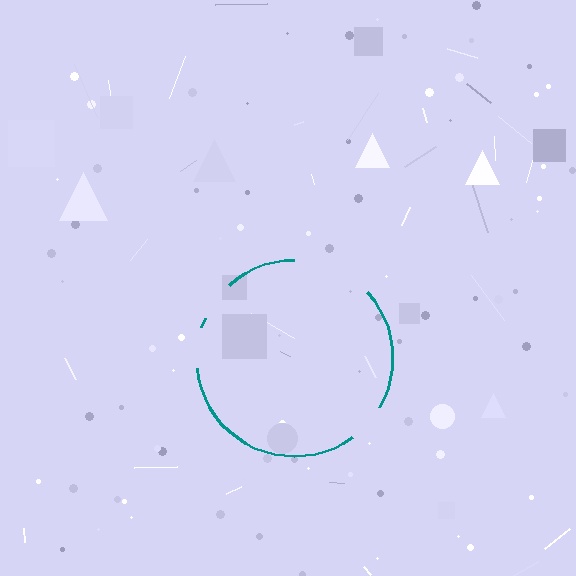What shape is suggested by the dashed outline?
The dashed outline suggests a circle.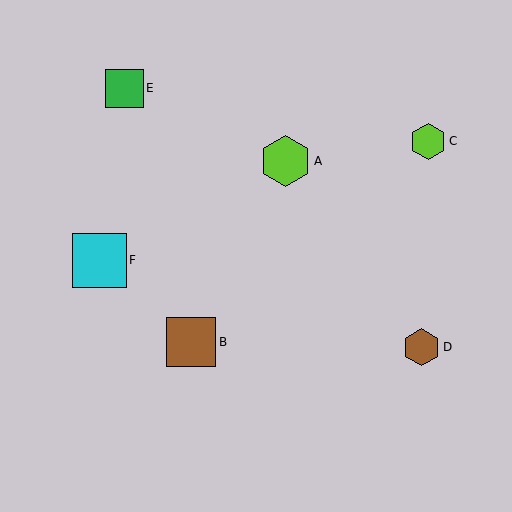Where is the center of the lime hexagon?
The center of the lime hexagon is at (286, 161).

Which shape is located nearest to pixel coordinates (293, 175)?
The lime hexagon (labeled A) at (286, 161) is nearest to that location.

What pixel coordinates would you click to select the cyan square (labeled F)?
Click at (99, 260) to select the cyan square F.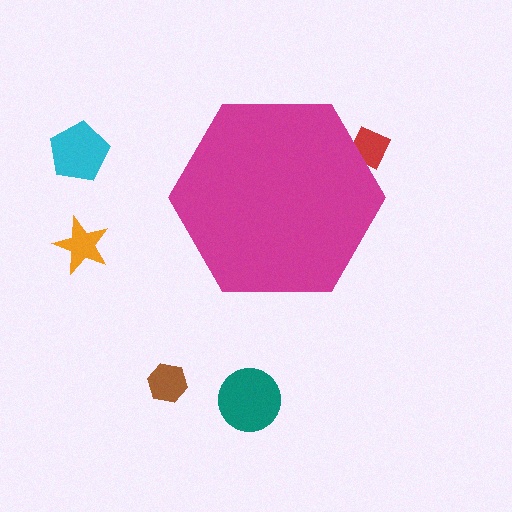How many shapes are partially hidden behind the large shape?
1 shape is partially hidden.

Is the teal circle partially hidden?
No, the teal circle is fully visible.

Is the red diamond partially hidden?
Yes, the red diamond is partially hidden behind the magenta hexagon.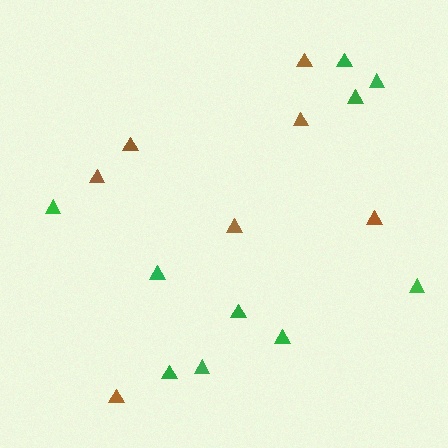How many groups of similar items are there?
There are 2 groups: one group of green triangles (10) and one group of brown triangles (7).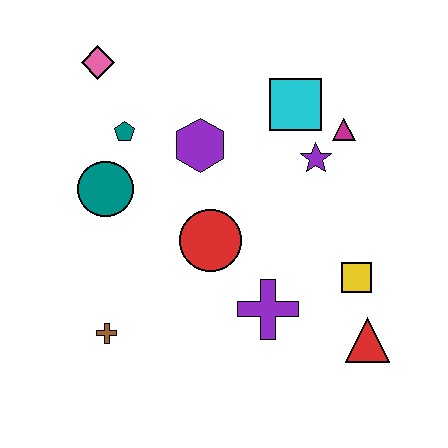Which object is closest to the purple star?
The magenta triangle is closest to the purple star.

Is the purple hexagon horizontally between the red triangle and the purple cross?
No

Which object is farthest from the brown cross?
The magenta triangle is farthest from the brown cross.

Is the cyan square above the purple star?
Yes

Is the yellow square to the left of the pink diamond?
No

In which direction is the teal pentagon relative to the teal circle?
The teal pentagon is above the teal circle.